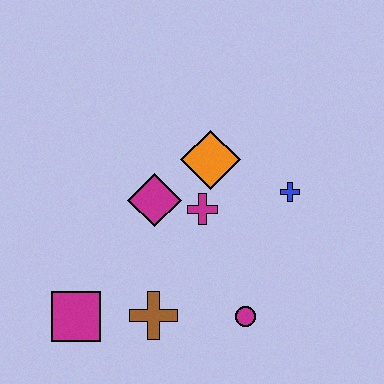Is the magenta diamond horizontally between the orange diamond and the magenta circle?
No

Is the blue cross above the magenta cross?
Yes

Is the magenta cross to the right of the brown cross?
Yes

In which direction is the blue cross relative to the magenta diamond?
The blue cross is to the right of the magenta diamond.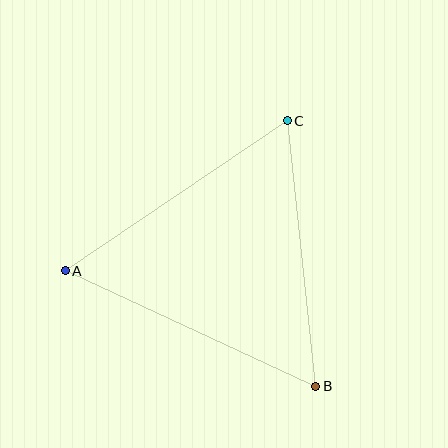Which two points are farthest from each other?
Points A and B are farthest from each other.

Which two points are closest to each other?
Points B and C are closest to each other.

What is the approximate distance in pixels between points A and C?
The distance between A and C is approximately 268 pixels.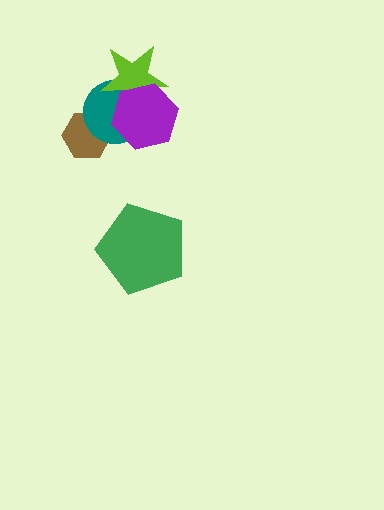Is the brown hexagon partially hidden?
Yes, it is partially covered by another shape.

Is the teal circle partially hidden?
Yes, it is partially covered by another shape.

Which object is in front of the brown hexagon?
The teal circle is in front of the brown hexagon.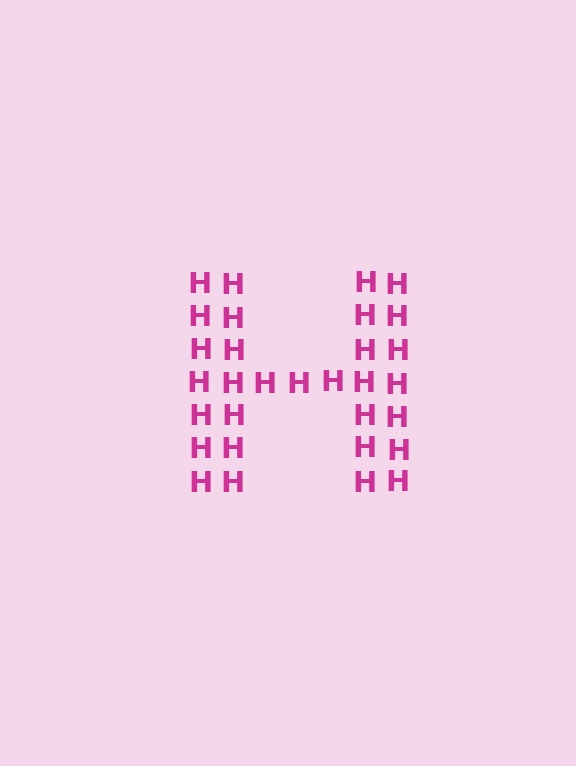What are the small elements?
The small elements are letter H's.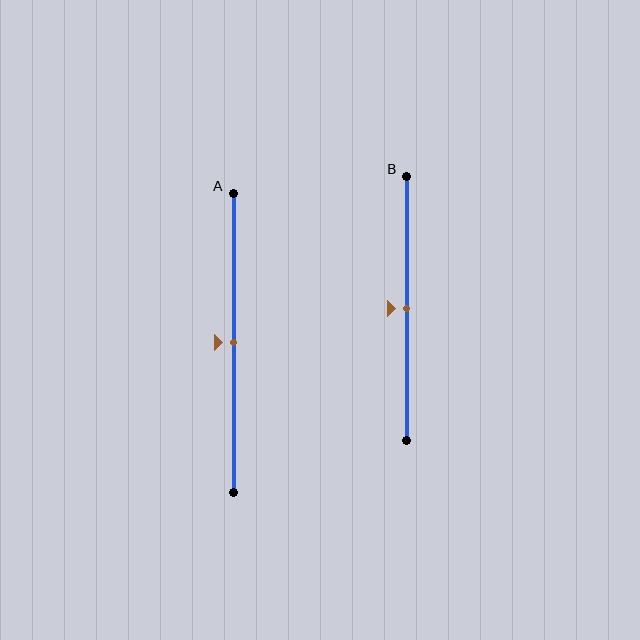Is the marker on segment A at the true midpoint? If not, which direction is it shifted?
Yes, the marker on segment A is at the true midpoint.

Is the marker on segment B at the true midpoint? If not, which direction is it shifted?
Yes, the marker on segment B is at the true midpoint.